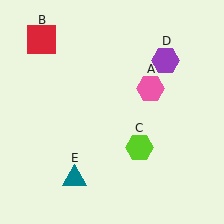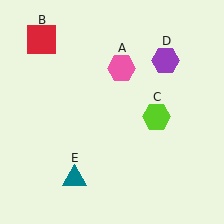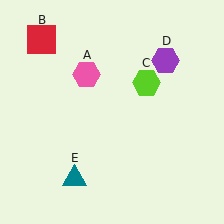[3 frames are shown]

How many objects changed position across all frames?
2 objects changed position: pink hexagon (object A), lime hexagon (object C).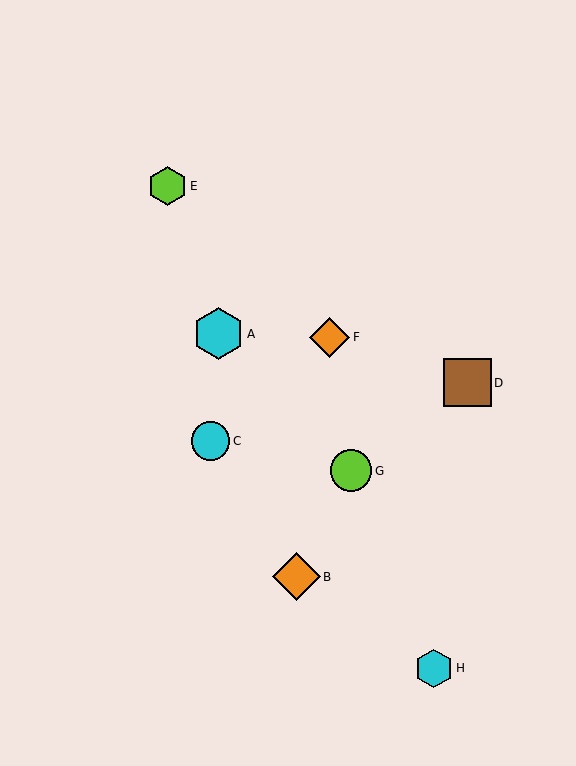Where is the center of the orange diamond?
The center of the orange diamond is at (296, 577).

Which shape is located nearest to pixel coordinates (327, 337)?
The orange diamond (labeled F) at (330, 337) is nearest to that location.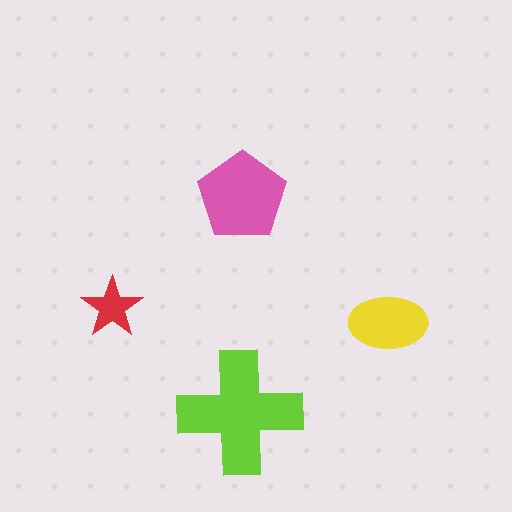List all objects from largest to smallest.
The lime cross, the pink pentagon, the yellow ellipse, the red star.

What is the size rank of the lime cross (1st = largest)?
1st.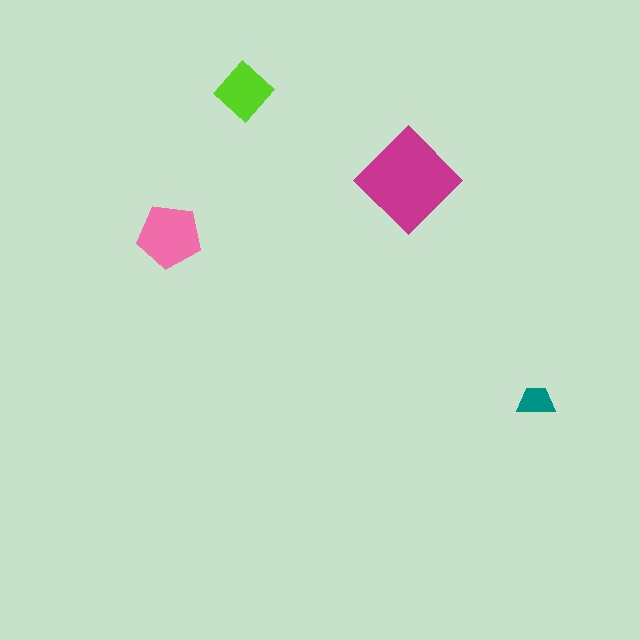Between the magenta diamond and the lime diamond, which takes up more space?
The magenta diamond.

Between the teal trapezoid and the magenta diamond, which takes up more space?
The magenta diamond.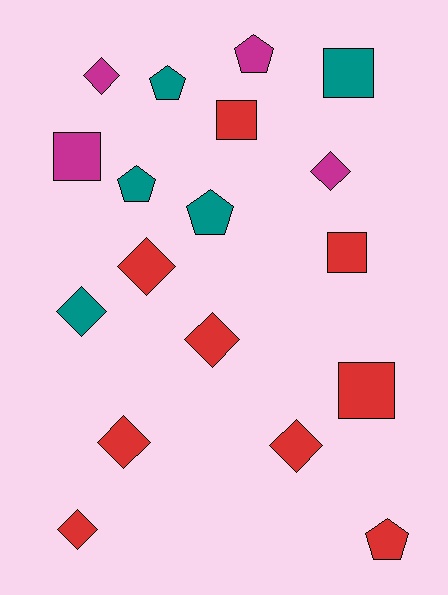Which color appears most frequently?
Red, with 9 objects.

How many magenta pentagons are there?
There is 1 magenta pentagon.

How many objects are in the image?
There are 18 objects.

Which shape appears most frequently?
Diamond, with 8 objects.